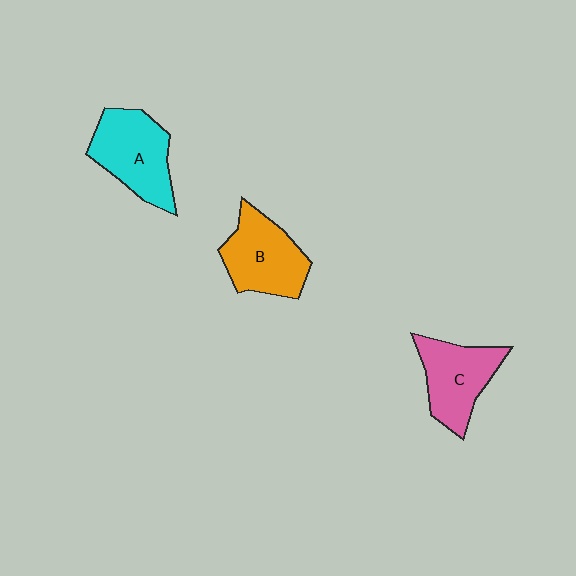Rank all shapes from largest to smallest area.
From largest to smallest: A (cyan), B (orange), C (pink).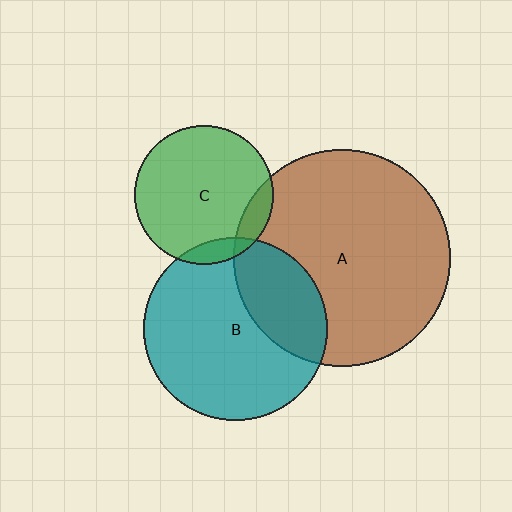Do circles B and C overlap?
Yes.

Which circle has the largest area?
Circle A (brown).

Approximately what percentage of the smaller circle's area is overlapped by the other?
Approximately 10%.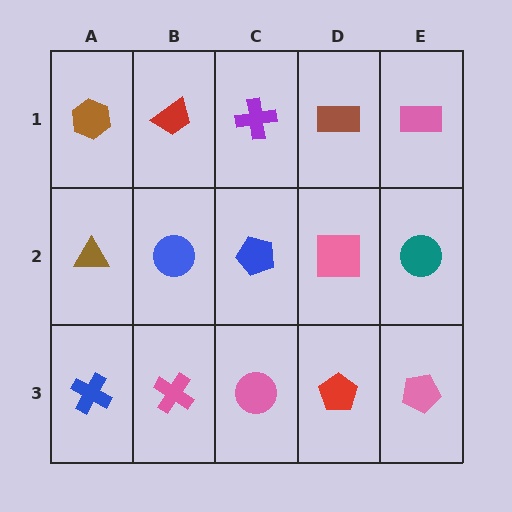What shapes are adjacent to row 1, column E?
A teal circle (row 2, column E), a brown rectangle (row 1, column D).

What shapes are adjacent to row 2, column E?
A pink rectangle (row 1, column E), a pink pentagon (row 3, column E), a pink square (row 2, column D).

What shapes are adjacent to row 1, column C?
A blue pentagon (row 2, column C), a red trapezoid (row 1, column B), a brown rectangle (row 1, column D).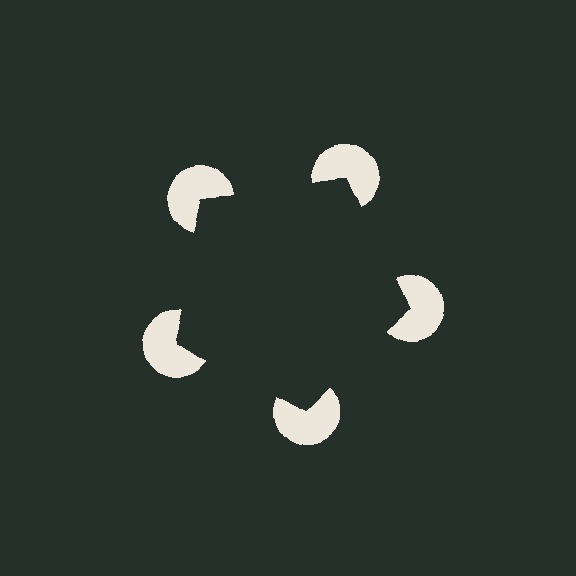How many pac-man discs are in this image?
There are 5 — one at each vertex of the illusory pentagon.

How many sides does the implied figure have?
5 sides.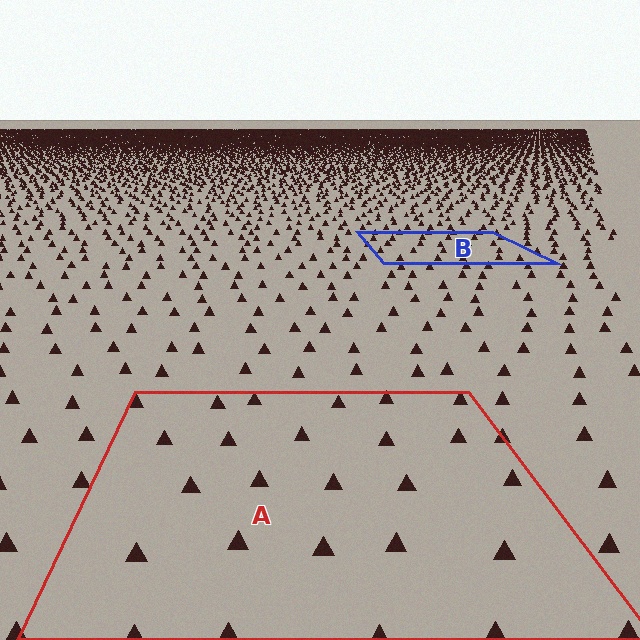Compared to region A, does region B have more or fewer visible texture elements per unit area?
Region B has more texture elements per unit area — they are packed more densely because it is farther away.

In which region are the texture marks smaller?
The texture marks are smaller in region B, because it is farther away.